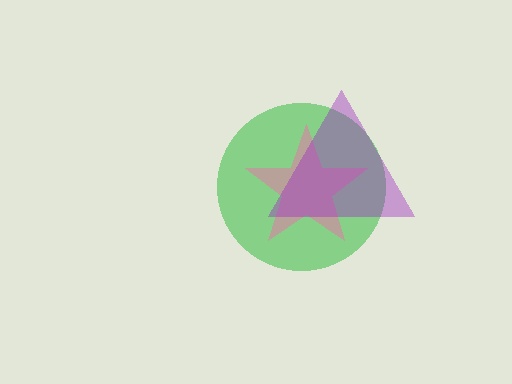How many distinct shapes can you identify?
There are 3 distinct shapes: a green circle, a pink star, a purple triangle.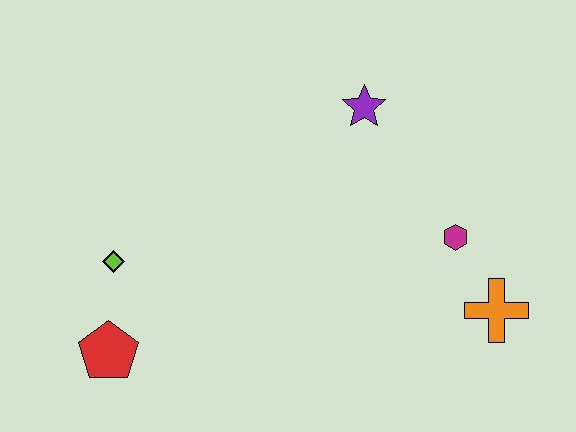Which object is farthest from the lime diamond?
The orange cross is farthest from the lime diamond.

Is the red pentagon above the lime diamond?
No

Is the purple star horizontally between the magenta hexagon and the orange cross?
No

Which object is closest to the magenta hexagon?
The orange cross is closest to the magenta hexagon.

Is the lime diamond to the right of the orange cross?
No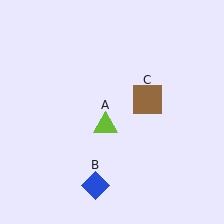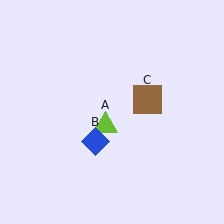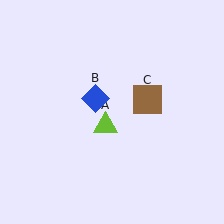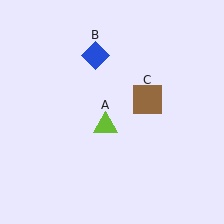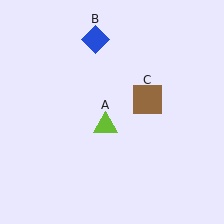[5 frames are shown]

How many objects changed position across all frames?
1 object changed position: blue diamond (object B).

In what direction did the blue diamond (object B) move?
The blue diamond (object B) moved up.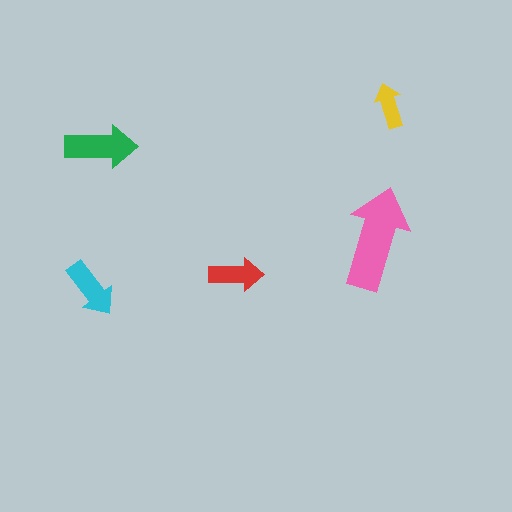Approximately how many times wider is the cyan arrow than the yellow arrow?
About 1.5 times wider.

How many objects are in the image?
There are 5 objects in the image.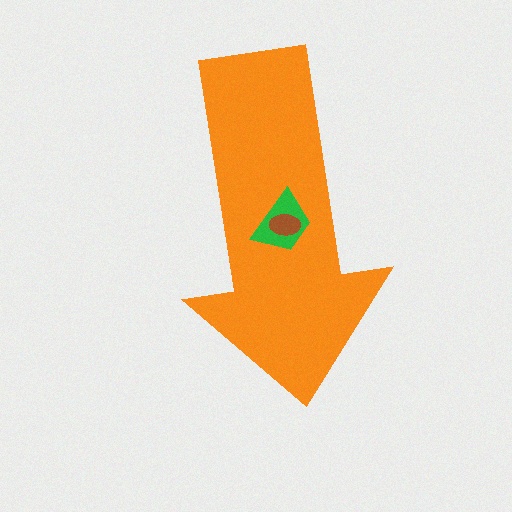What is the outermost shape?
The orange arrow.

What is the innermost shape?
The brown ellipse.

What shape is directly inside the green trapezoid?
The brown ellipse.